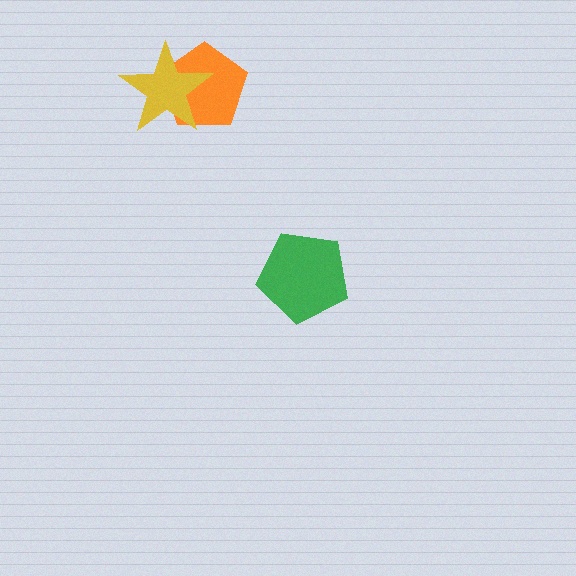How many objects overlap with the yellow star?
1 object overlaps with the yellow star.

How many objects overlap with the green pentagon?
0 objects overlap with the green pentagon.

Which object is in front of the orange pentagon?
The yellow star is in front of the orange pentagon.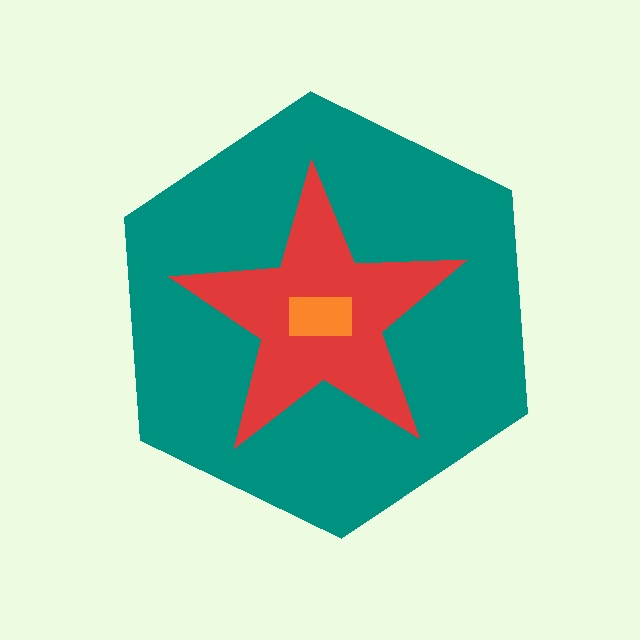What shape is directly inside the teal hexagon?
The red star.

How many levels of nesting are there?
3.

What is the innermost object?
The orange rectangle.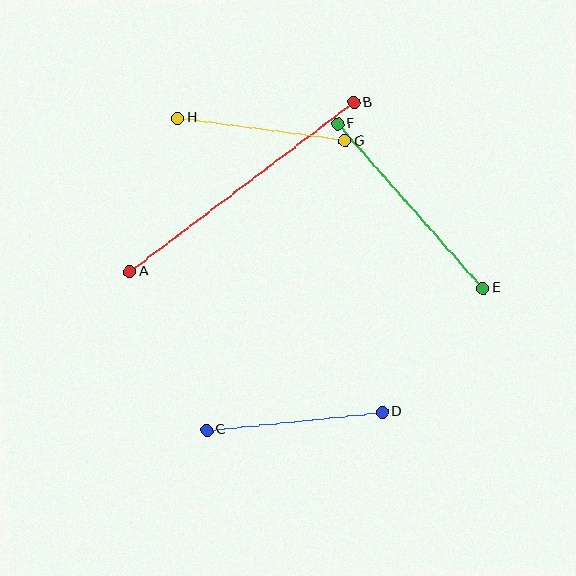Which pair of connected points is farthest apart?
Points A and B are farthest apart.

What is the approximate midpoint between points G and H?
The midpoint is at approximately (261, 130) pixels.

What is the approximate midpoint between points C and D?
The midpoint is at approximately (294, 421) pixels.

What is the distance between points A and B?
The distance is approximately 280 pixels.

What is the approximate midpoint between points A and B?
The midpoint is at approximately (242, 187) pixels.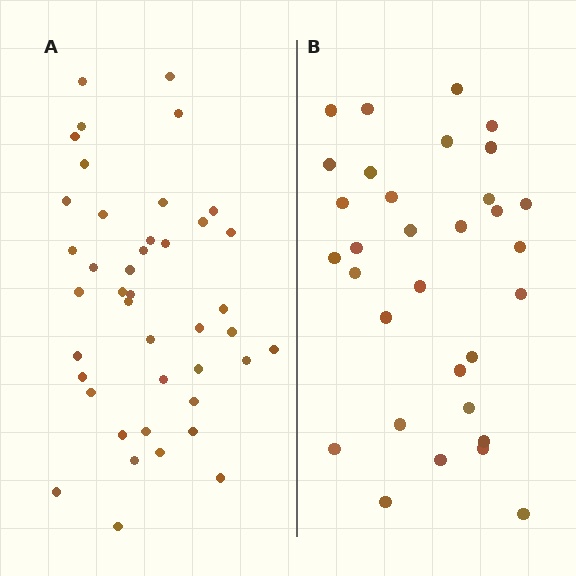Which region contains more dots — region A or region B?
Region A (the left region) has more dots.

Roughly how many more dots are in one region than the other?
Region A has roughly 10 or so more dots than region B.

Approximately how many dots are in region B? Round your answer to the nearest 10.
About 30 dots. (The exact count is 32, which rounds to 30.)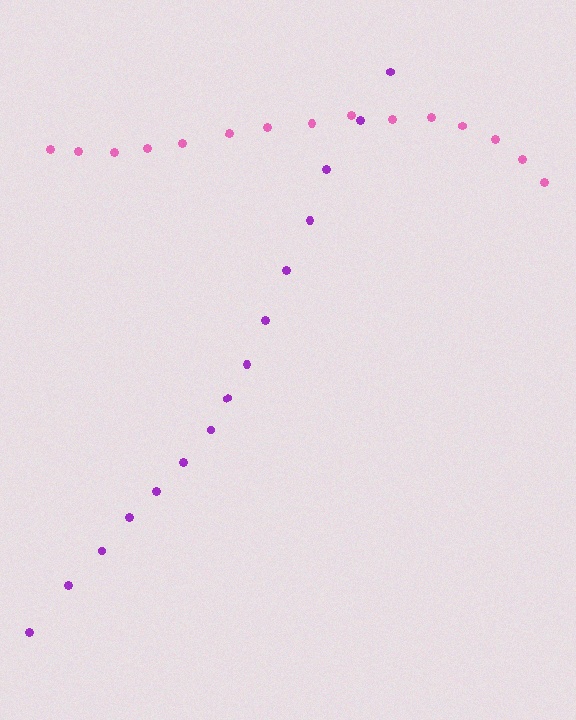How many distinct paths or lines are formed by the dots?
There are 2 distinct paths.